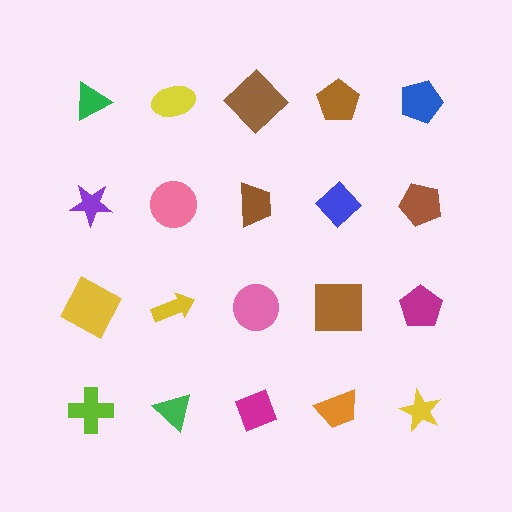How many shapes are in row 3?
5 shapes.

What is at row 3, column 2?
A yellow arrow.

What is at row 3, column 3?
A pink circle.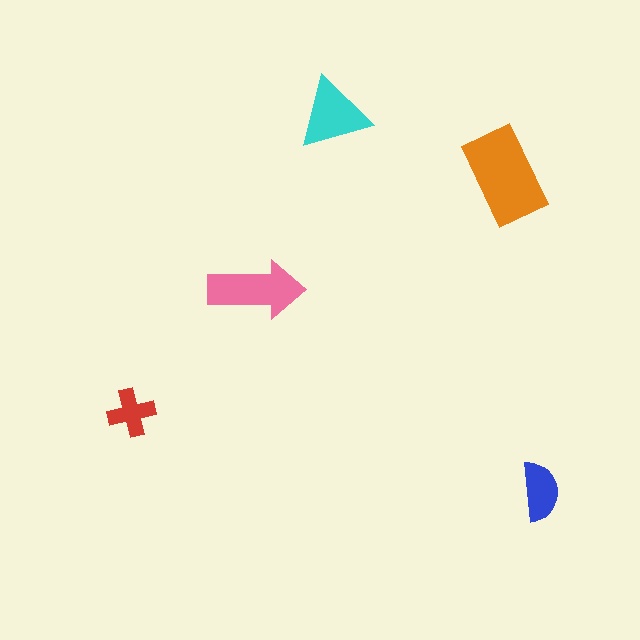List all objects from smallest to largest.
The red cross, the blue semicircle, the cyan triangle, the pink arrow, the orange rectangle.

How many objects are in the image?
There are 5 objects in the image.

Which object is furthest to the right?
The blue semicircle is rightmost.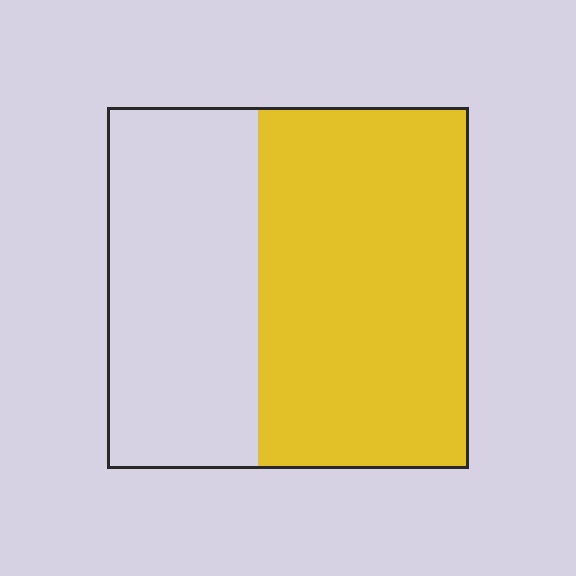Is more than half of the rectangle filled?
Yes.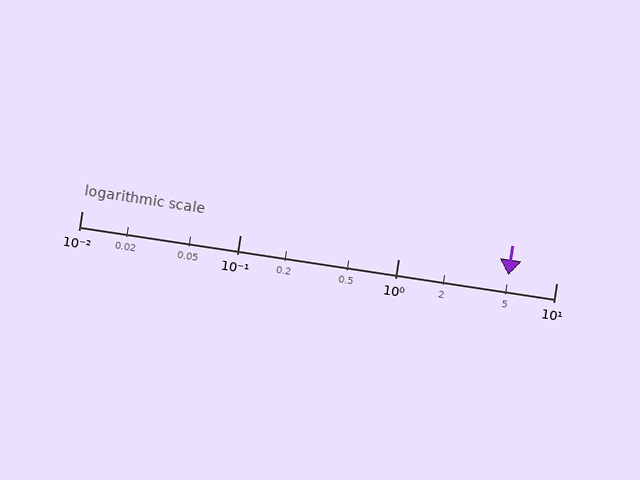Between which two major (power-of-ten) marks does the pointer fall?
The pointer is between 1 and 10.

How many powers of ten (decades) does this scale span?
The scale spans 3 decades, from 0.01 to 10.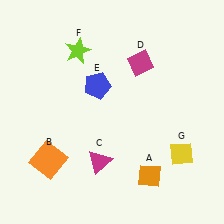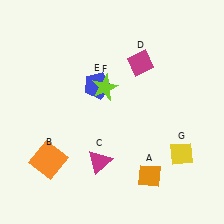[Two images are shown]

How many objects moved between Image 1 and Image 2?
1 object moved between the two images.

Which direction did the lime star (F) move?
The lime star (F) moved down.